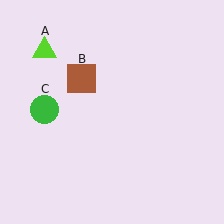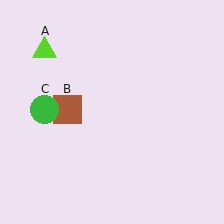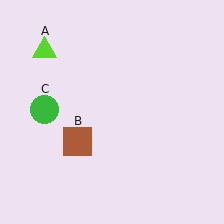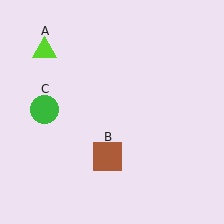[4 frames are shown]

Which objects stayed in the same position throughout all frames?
Lime triangle (object A) and green circle (object C) remained stationary.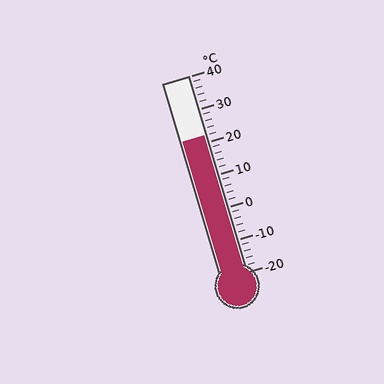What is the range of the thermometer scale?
The thermometer scale ranges from -20°C to 40°C.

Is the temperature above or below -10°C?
The temperature is above -10°C.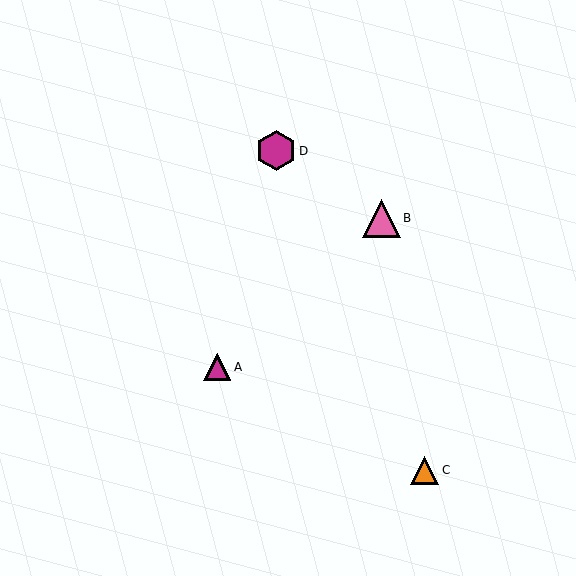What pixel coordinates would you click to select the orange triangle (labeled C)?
Click at (425, 470) to select the orange triangle C.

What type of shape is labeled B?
Shape B is a pink triangle.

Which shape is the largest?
The magenta hexagon (labeled D) is the largest.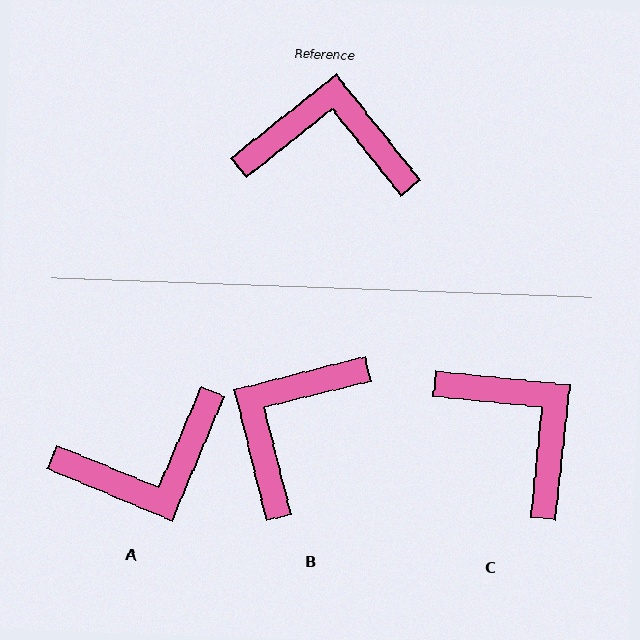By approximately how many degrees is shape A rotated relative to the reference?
Approximately 151 degrees clockwise.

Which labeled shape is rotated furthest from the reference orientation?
A, about 151 degrees away.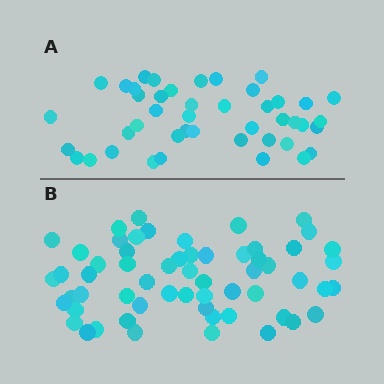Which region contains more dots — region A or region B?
Region B (the bottom region) has more dots.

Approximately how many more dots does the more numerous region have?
Region B has approximately 15 more dots than region A.